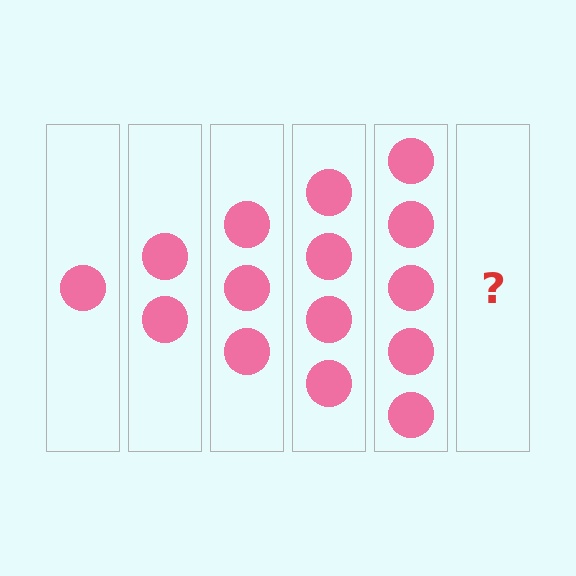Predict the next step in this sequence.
The next step is 6 circles.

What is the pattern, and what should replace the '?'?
The pattern is that each step adds one more circle. The '?' should be 6 circles.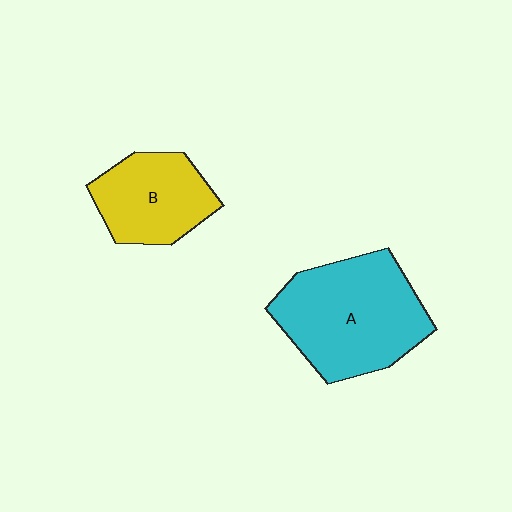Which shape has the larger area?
Shape A (cyan).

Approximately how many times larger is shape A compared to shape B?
Approximately 1.6 times.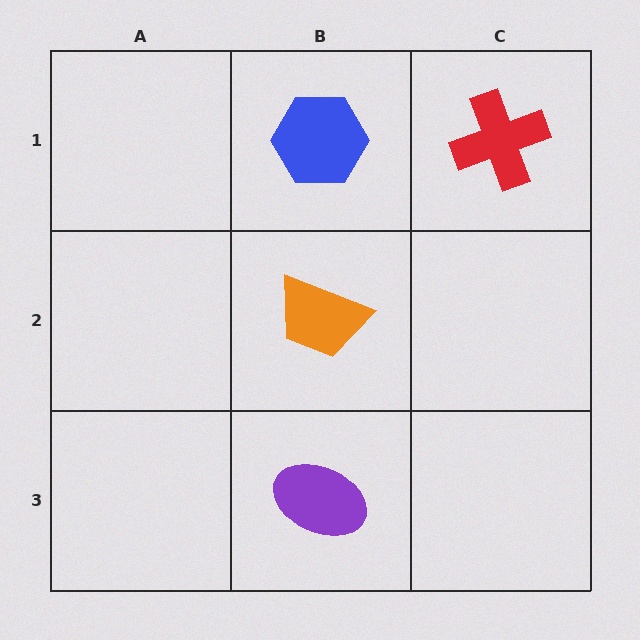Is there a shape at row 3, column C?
No, that cell is empty.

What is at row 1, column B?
A blue hexagon.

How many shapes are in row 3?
1 shape.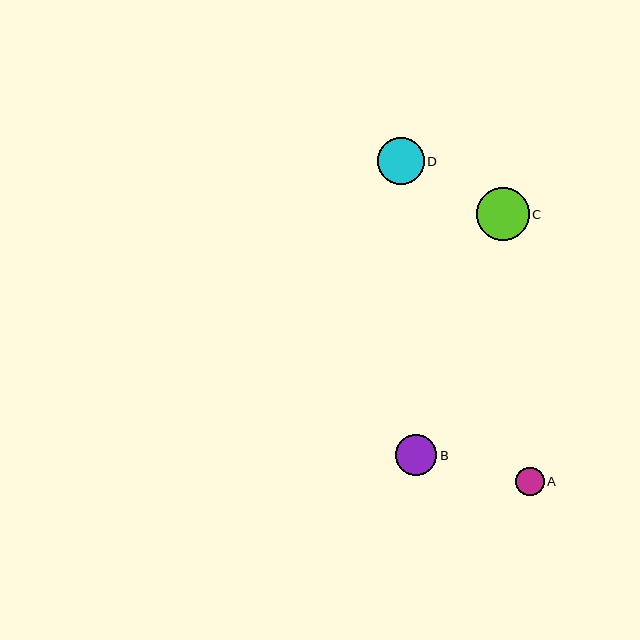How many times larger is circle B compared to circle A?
Circle B is approximately 1.4 times the size of circle A.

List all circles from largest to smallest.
From largest to smallest: C, D, B, A.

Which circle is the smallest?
Circle A is the smallest with a size of approximately 28 pixels.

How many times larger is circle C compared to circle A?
Circle C is approximately 1.9 times the size of circle A.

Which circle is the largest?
Circle C is the largest with a size of approximately 53 pixels.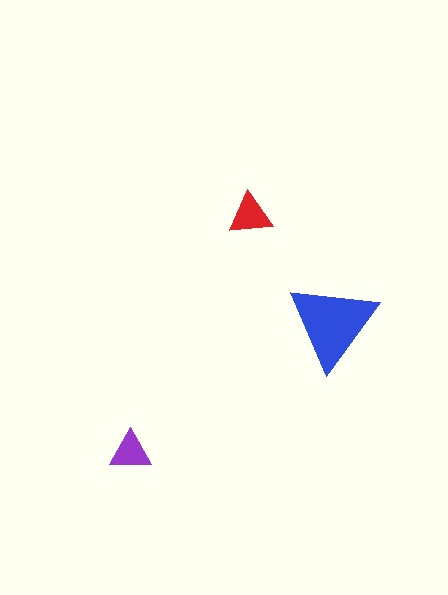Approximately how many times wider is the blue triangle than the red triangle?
About 2 times wider.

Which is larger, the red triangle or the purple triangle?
The red one.